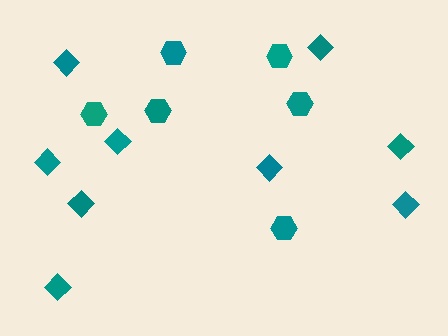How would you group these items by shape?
There are 2 groups: one group of diamonds (9) and one group of hexagons (6).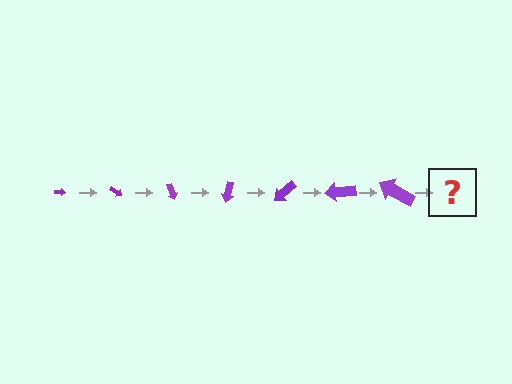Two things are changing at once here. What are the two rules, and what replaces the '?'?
The two rules are that the arrow grows larger each step and it rotates 35 degrees each step. The '?' should be an arrow, larger than the previous one and rotated 245 degrees from the start.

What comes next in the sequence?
The next element should be an arrow, larger than the previous one and rotated 245 degrees from the start.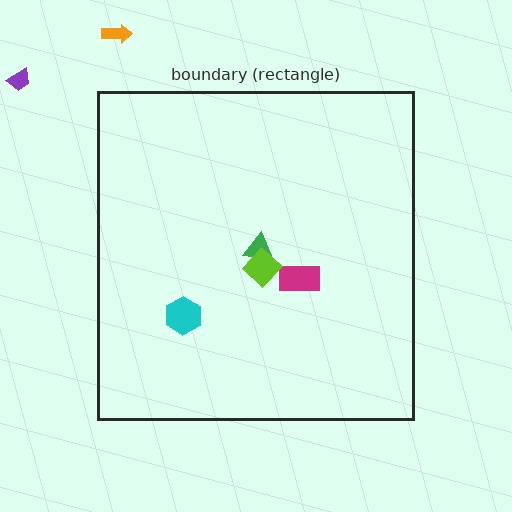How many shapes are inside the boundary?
4 inside, 2 outside.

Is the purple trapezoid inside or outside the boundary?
Outside.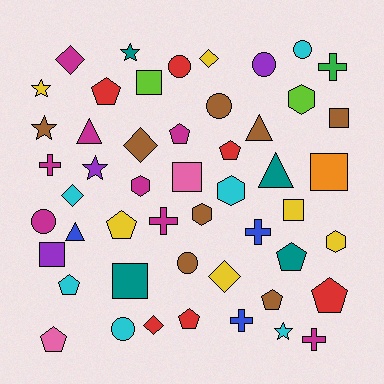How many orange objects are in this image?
There is 1 orange object.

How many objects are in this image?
There are 50 objects.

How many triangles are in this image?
There are 4 triangles.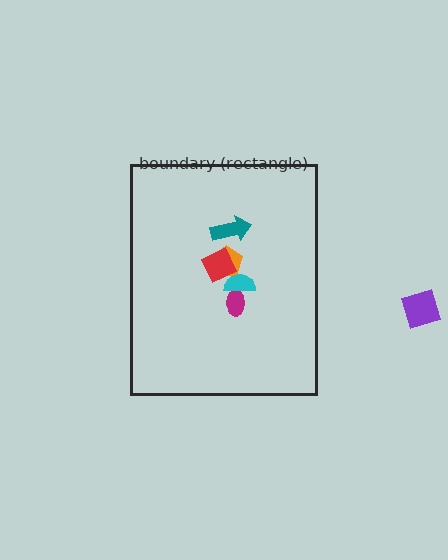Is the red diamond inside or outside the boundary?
Inside.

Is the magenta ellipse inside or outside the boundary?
Inside.